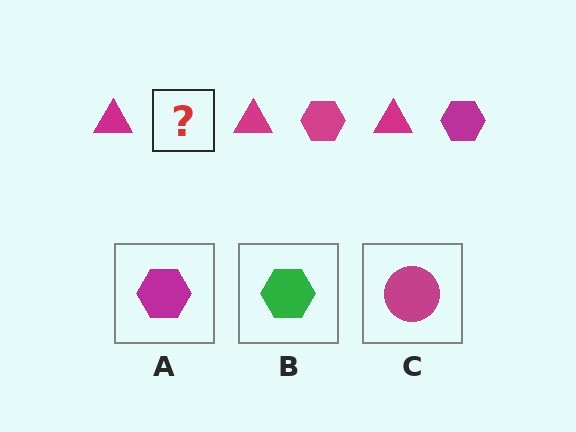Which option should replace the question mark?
Option A.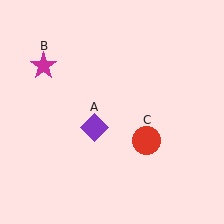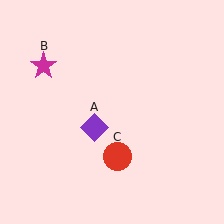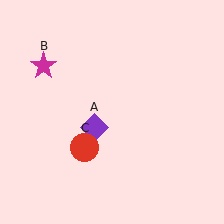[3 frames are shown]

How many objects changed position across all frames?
1 object changed position: red circle (object C).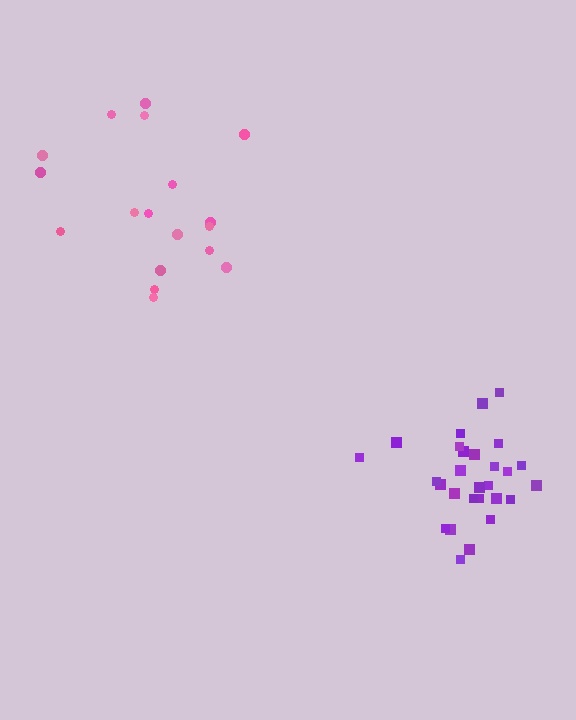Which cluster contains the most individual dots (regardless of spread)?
Purple (28).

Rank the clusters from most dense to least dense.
purple, pink.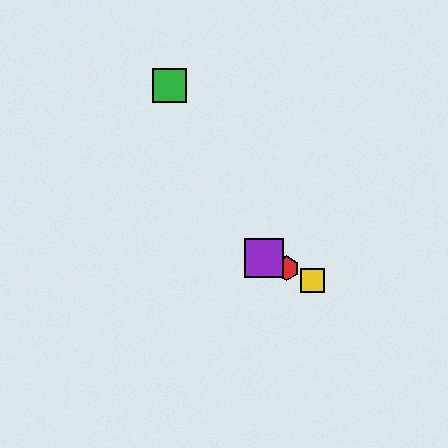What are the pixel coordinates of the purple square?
The purple square is at (264, 258).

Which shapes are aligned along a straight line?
The red hexagon, the blue hexagon, the yellow square, the purple square are aligned along a straight line.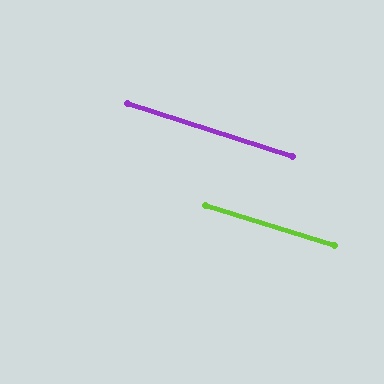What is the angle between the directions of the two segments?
Approximately 1 degree.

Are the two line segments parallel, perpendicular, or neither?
Parallel — their directions differ by only 0.8°.